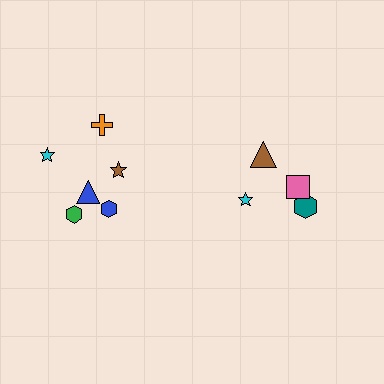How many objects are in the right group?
There are 4 objects.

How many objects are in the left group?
There are 6 objects.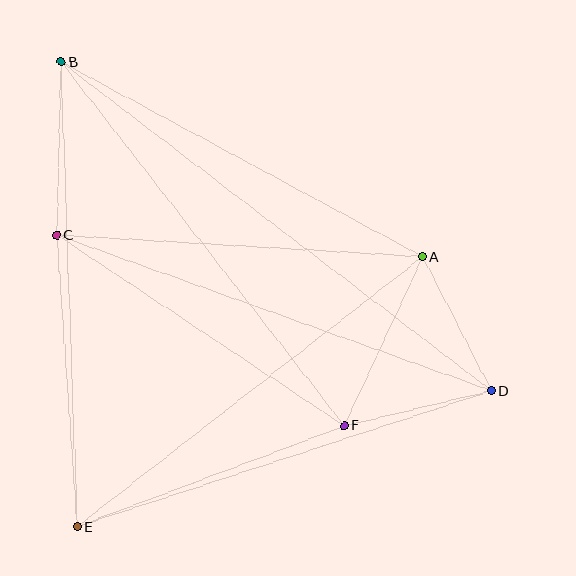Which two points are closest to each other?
Points A and D are closest to each other.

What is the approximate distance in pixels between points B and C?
The distance between B and C is approximately 173 pixels.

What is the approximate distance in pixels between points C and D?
The distance between C and D is approximately 462 pixels.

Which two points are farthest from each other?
Points B and D are farthest from each other.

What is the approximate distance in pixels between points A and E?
The distance between A and E is approximately 438 pixels.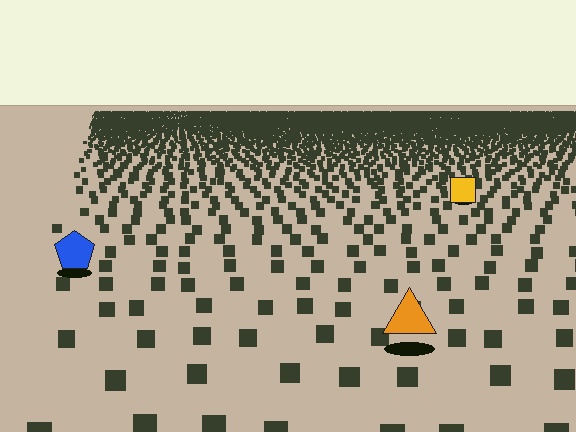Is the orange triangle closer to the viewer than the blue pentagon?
Yes. The orange triangle is closer — you can tell from the texture gradient: the ground texture is coarser near it.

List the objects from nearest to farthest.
From nearest to farthest: the orange triangle, the blue pentagon, the yellow square.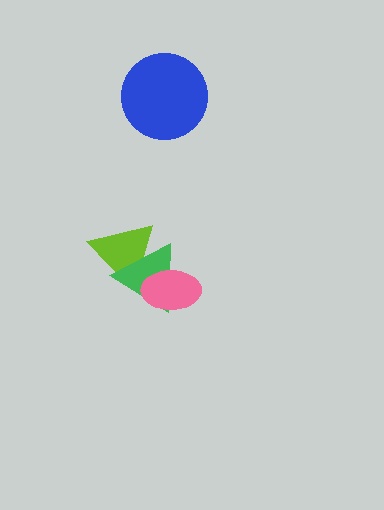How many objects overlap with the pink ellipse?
2 objects overlap with the pink ellipse.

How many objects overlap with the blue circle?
0 objects overlap with the blue circle.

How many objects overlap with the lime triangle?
2 objects overlap with the lime triangle.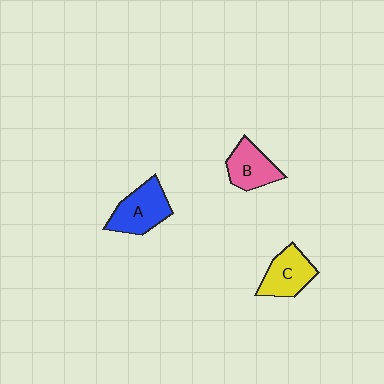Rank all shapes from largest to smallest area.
From largest to smallest: A (blue), C (yellow), B (pink).